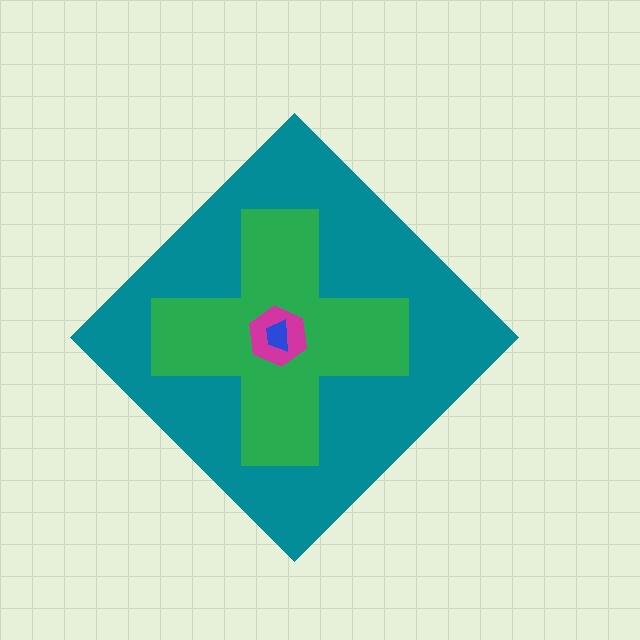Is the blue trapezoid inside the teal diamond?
Yes.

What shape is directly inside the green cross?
The magenta hexagon.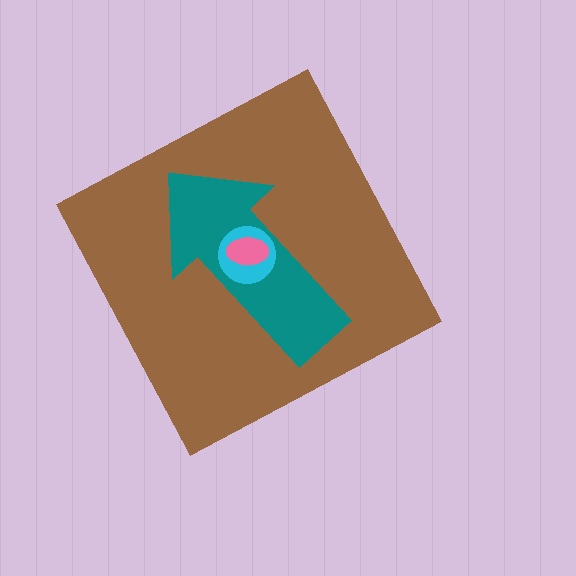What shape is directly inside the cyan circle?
The pink ellipse.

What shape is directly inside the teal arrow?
The cyan circle.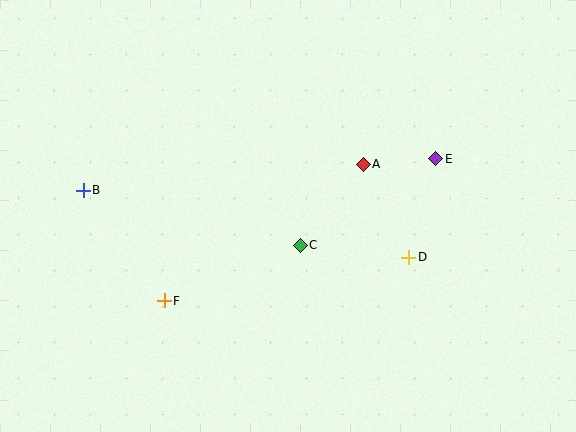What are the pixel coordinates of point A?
Point A is at (363, 164).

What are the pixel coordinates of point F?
Point F is at (164, 301).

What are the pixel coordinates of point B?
Point B is at (83, 190).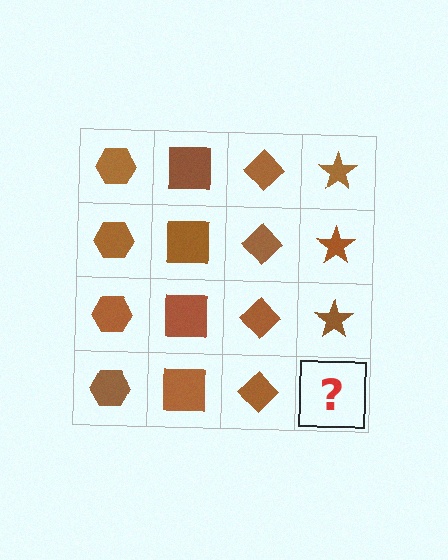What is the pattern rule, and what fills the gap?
The rule is that each column has a consistent shape. The gap should be filled with a brown star.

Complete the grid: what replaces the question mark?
The question mark should be replaced with a brown star.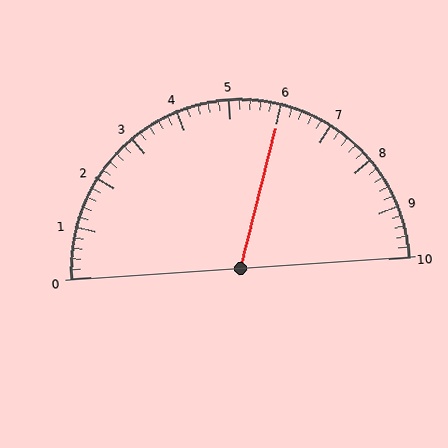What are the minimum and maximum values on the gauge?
The gauge ranges from 0 to 10.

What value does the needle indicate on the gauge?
The needle indicates approximately 6.0.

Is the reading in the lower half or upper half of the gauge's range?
The reading is in the upper half of the range (0 to 10).